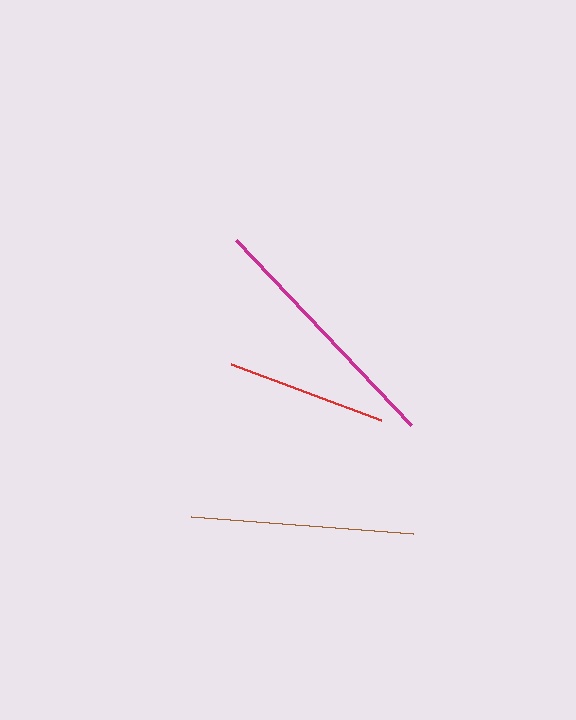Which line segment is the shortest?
The red line is the shortest at approximately 160 pixels.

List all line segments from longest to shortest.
From longest to shortest: magenta, brown, red.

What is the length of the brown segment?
The brown segment is approximately 223 pixels long.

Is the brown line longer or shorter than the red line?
The brown line is longer than the red line.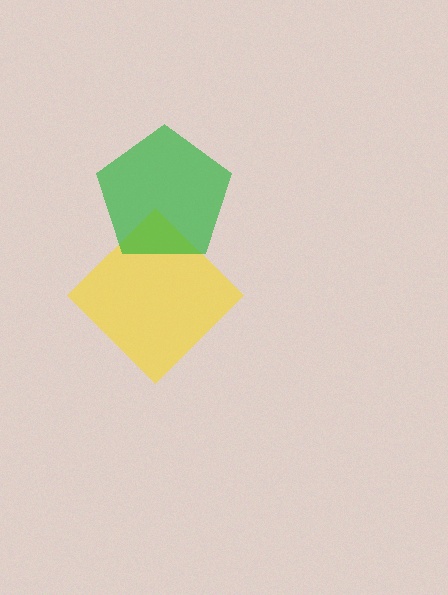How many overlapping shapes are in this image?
There are 2 overlapping shapes in the image.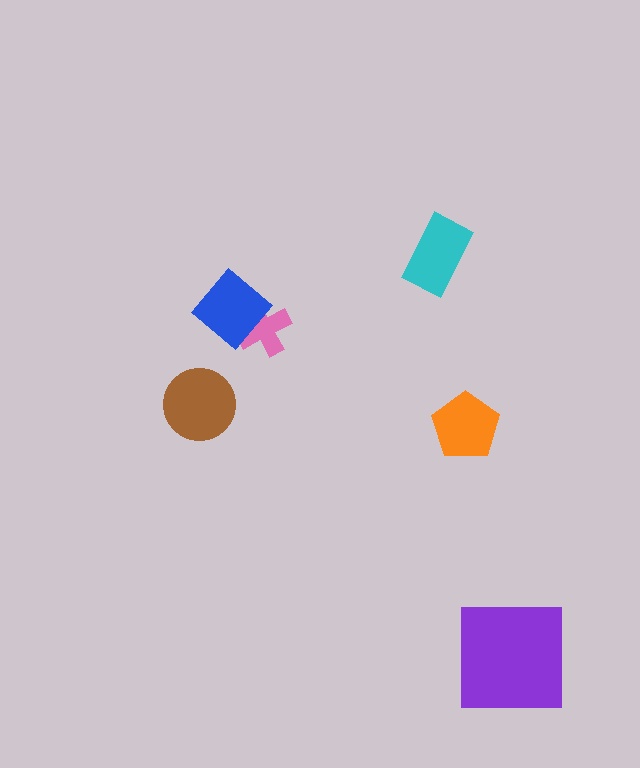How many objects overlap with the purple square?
0 objects overlap with the purple square.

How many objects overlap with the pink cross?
1 object overlaps with the pink cross.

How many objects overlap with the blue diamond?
1 object overlaps with the blue diamond.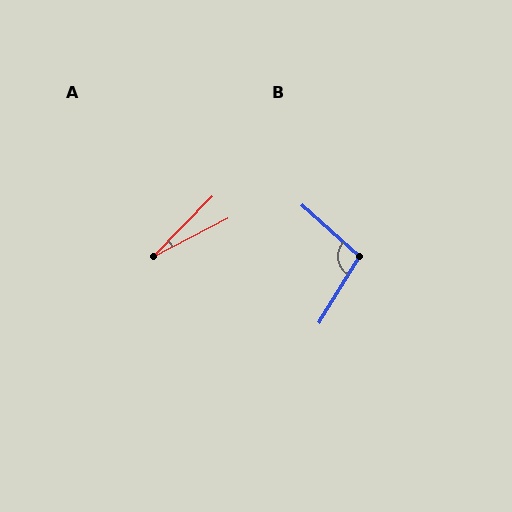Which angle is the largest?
B, at approximately 101 degrees.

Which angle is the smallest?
A, at approximately 18 degrees.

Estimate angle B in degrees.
Approximately 101 degrees.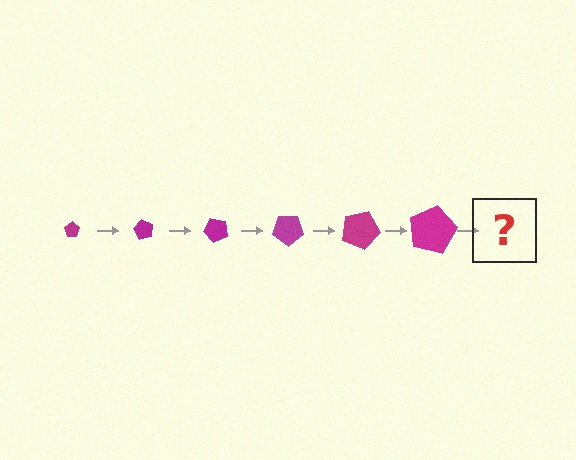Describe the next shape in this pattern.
It should be a pentagon, larger than the previous one and rotated 360 degrees from the start.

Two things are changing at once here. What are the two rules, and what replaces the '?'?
The two rules are that the pentagon grows larger each step and it rotates 60 degrees each step. The '?' should be a pentagon, larger than the previous one and rotated 360 degrees from the start.